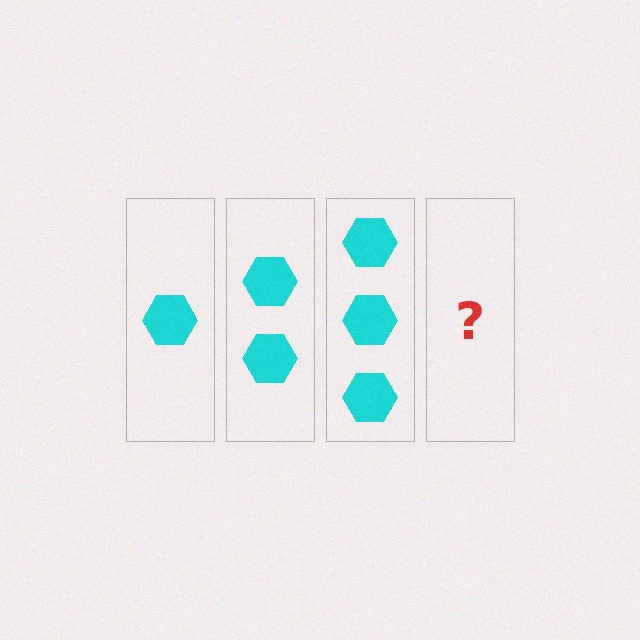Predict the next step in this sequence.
The next step is 4 hexagons.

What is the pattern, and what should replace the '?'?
The pattern is that each step adds one more hexagon. The '?' should be 4 hexagons.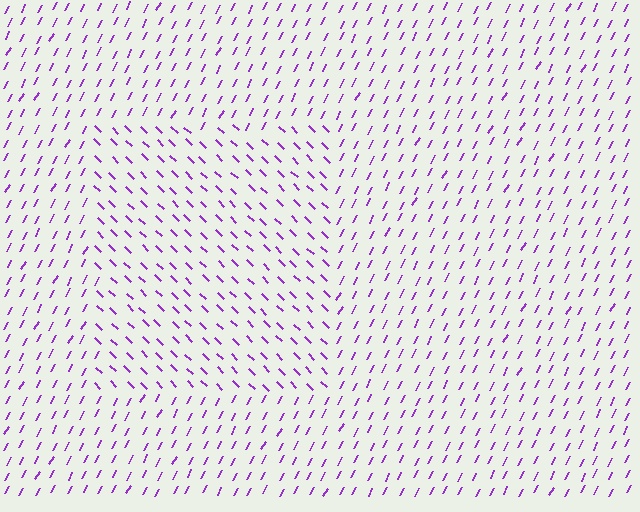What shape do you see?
I see a rectangle.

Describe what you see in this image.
The image is filled with small purple line segments. A rectangle region in the image has lines oriented differently from the surrounding lines, creating a visible texture boundary.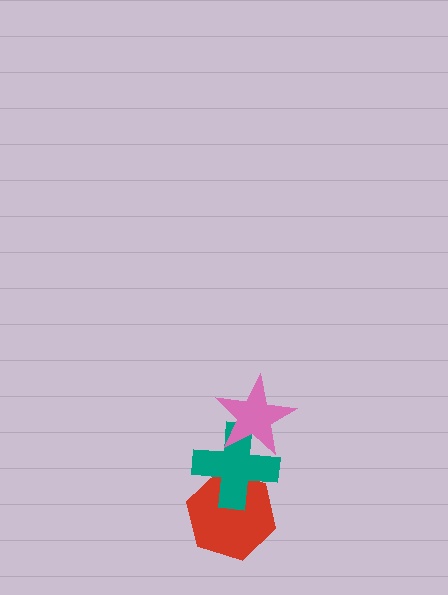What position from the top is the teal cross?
The teal cross is 2nd from the top.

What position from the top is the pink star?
The pink star is 1st from the top.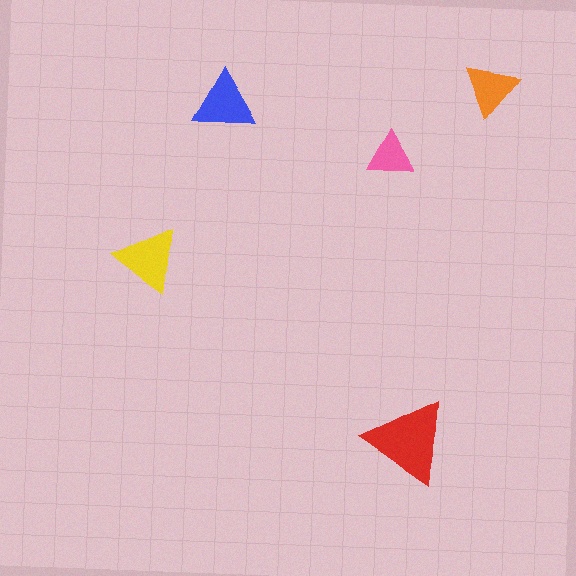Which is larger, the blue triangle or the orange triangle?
The blue one.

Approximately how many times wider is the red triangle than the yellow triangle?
About 1.5 times wider.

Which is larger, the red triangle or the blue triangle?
The red one.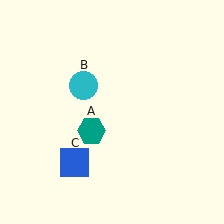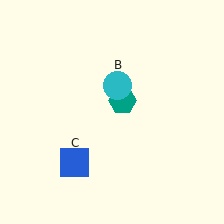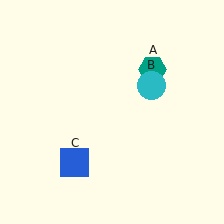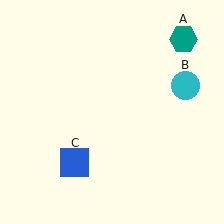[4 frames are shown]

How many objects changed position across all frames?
2 objects changed position: teal hexagon (object A), cyan circle (object B).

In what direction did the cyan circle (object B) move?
The cyan circle (object B) moved right.